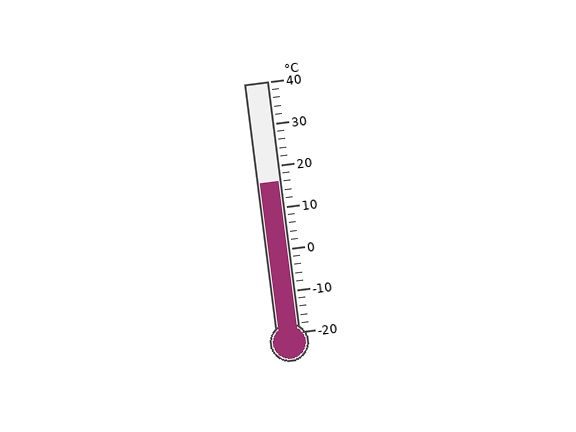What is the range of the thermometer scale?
The thermometer scale ranges from -20°C to 40°C.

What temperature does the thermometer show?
The thermometer shows approximately 16°C.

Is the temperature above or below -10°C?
The temperature is above -10°C.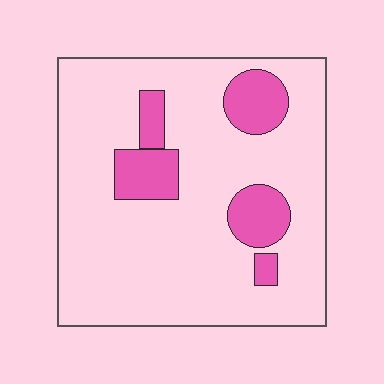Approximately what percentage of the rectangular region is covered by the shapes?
Approximately 15%.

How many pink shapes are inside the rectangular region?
5.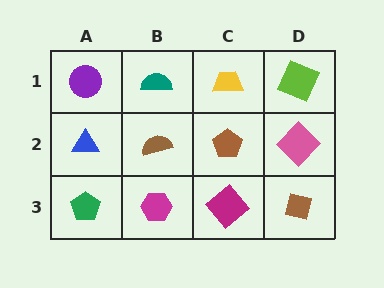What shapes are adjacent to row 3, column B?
A brown semicircle (row 2, column B), a green pentagon (row 3, column A), a magenta diamond (row 3, column C).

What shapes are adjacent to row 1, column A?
A blue triangle (row 2, column A), a teal semicircle (row 1, column B).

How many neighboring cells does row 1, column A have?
2.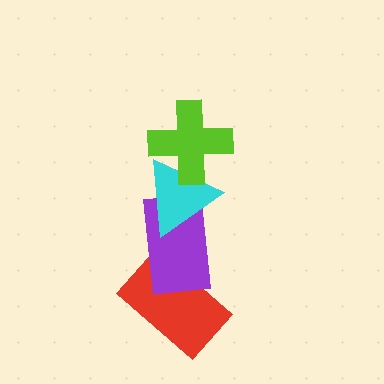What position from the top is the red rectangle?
The red rectangle is 4th from the top.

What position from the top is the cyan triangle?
The cyan triangle is 2nd from the top.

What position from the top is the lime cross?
The lime cross is 1st from the top.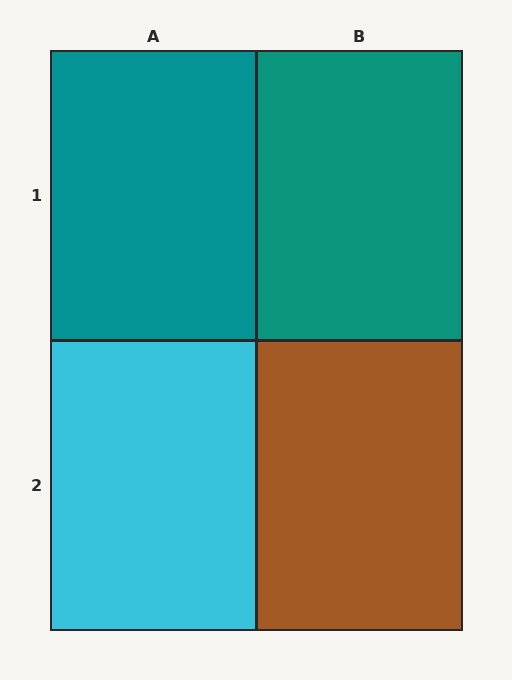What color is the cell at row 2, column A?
Cyan.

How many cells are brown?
1 cell is brown.